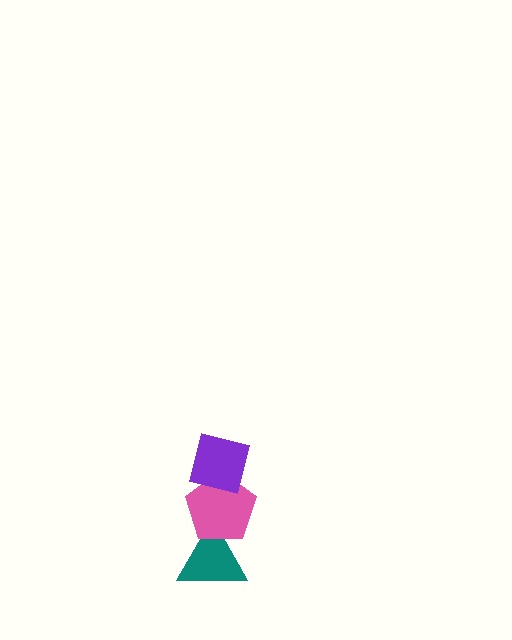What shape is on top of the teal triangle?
The pink pentagon is on top of the teal triangle.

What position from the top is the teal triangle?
The teal triangle is 3rd from the top.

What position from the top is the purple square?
The purple square is 1st from the top.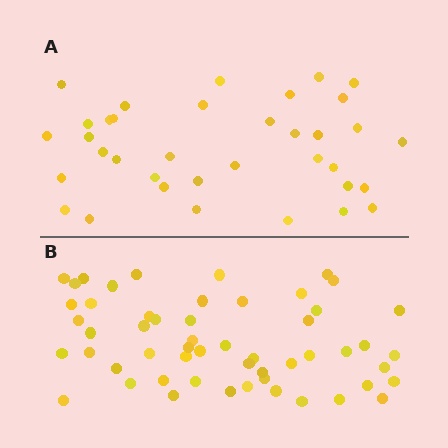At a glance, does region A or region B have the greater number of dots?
Region B (the bottom region) has more dots.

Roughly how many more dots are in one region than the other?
Region B has approximately 20 more dots than region A.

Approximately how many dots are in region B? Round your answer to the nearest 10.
About 50 dots. (The exact count is 54, which rounds to 50.)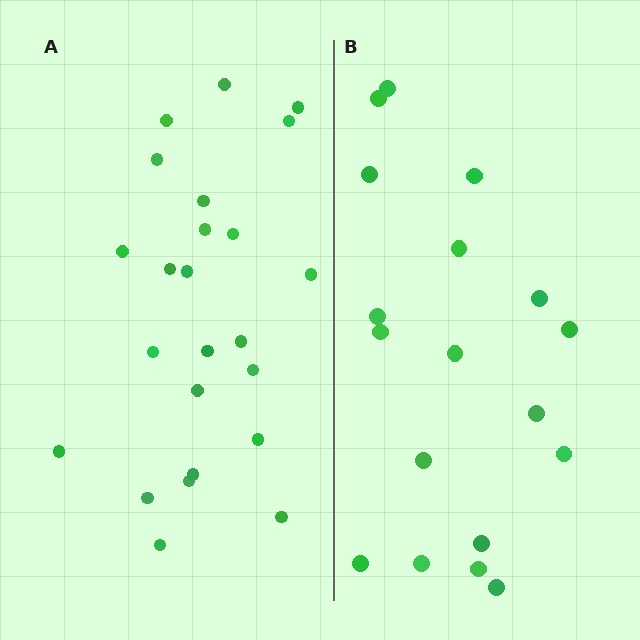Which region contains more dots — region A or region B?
Region A (the left region) has more dots.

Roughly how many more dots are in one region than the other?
Region A has about 6 more dots than region B.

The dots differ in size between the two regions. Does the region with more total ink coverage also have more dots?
No. Region B has more total ink coverage because its dots are larger, but region A actually contains more individual dots. Total area can be misleading — the number of items is what matters here.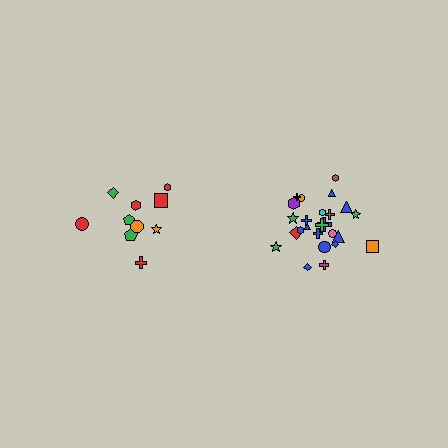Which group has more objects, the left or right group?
The right group.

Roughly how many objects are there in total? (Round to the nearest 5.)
Roughly 35 objects in total.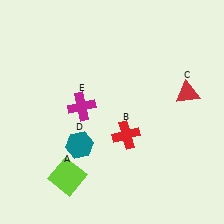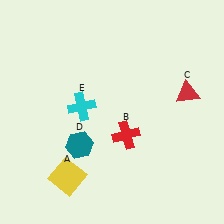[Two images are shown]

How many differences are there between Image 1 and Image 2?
There are 2 differences between the two images.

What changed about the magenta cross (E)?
In Image 1, E is magenta. In Image 2, it changed to cyan.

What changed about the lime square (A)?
In Image 1, A is lime. In Image 2, it changed to yellow.